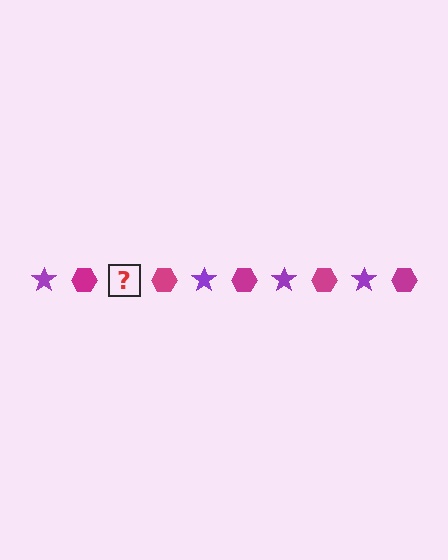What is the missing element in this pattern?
The missing element is a purple star.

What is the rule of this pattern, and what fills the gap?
The rule is that the pattern alternates between purple star and magenta hexagon. The gap should be filled with a purple star.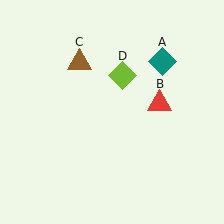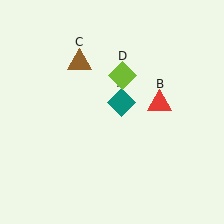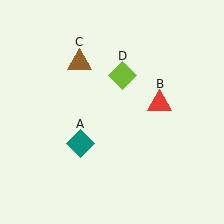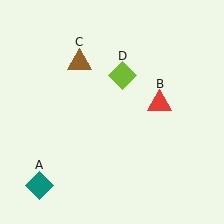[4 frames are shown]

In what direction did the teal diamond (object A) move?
The teal diamond (object A) moved down and to the left.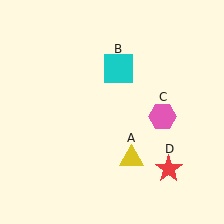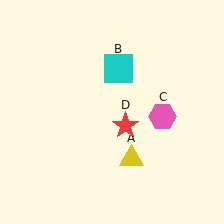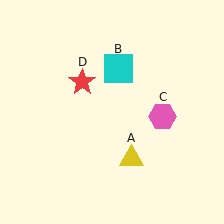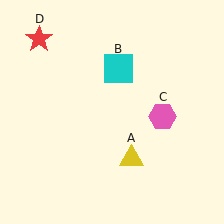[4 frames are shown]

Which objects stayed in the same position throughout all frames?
Yellow triangle (object A) and cyan square (object B) and pink hexagon (object C) remained stationary.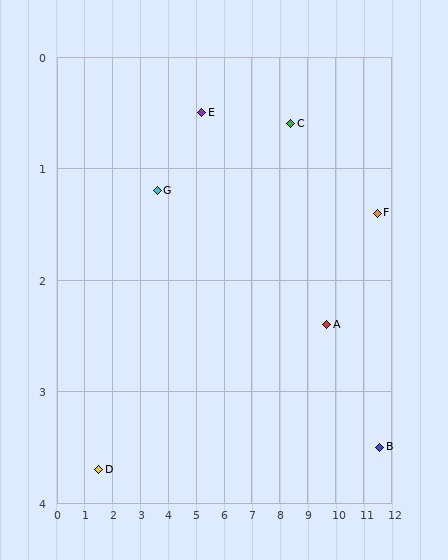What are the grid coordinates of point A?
Point A is at approximately (9.7, 2.4).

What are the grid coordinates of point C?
Point C is at approximately (8.4, 0.6).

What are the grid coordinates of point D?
Point D is at approximately (1.5, 3.7).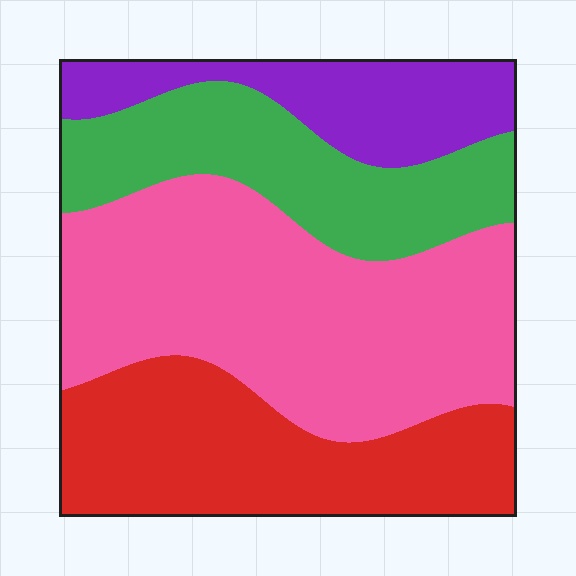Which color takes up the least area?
Purple, at roughly 15%.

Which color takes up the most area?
Pink, at roughly 40%.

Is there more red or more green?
Red.